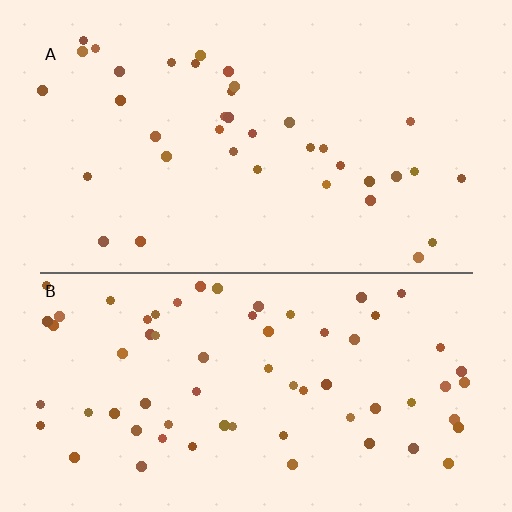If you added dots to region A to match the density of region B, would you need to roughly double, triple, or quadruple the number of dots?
Approximately double.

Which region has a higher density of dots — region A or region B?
B (the bottom).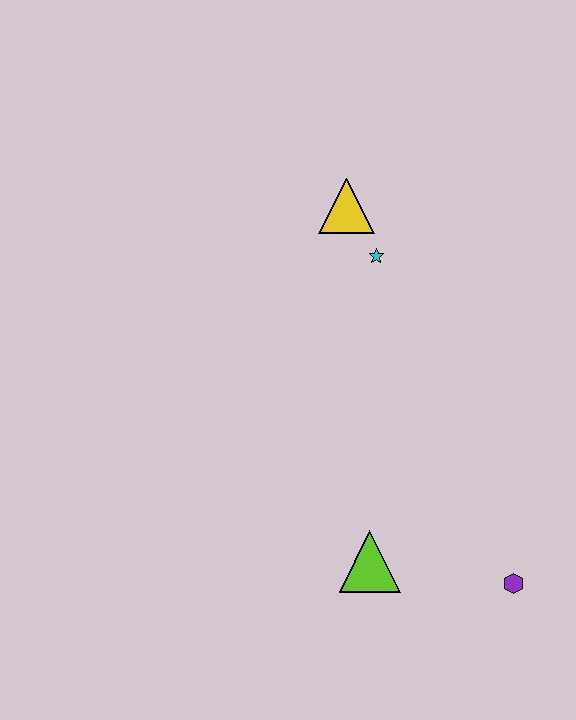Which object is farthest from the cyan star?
The purple hexagon is farthest from the cyan star.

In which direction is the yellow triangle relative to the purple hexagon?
The yellow triangle is above the purple hexagon.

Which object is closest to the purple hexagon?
The lime triangle is closest to the purple hexagon.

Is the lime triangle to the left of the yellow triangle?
No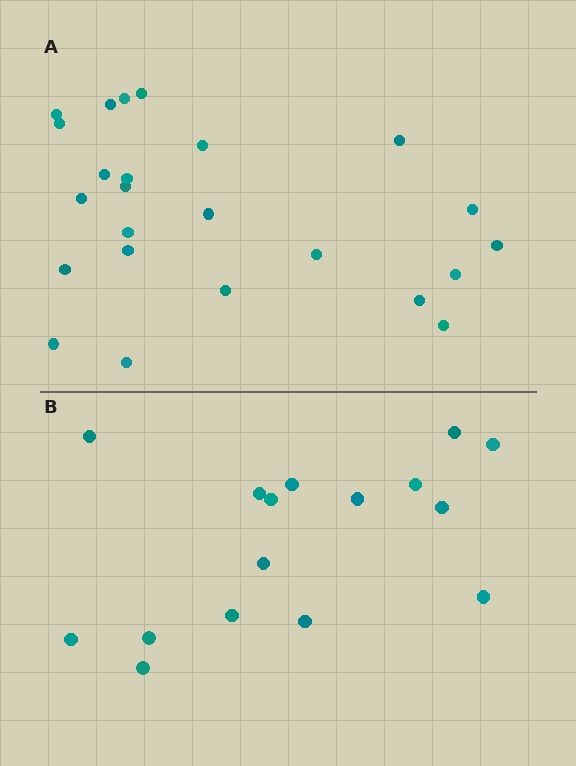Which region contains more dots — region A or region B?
Region A (the top region) has more dots.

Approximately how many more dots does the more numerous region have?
Region A has roughly 8 or so more dots than region B.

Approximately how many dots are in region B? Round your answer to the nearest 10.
About 20 dots. (The exact count is 16, which rounds to 20.)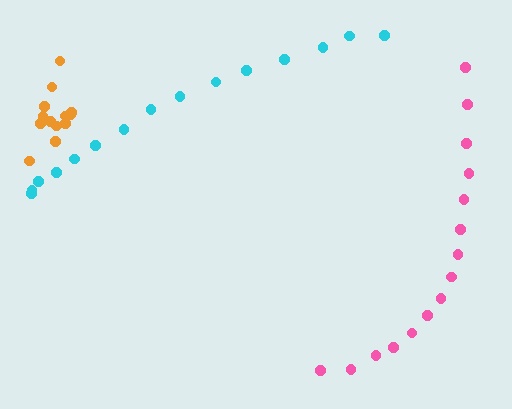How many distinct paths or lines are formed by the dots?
There are 3 distinct paths.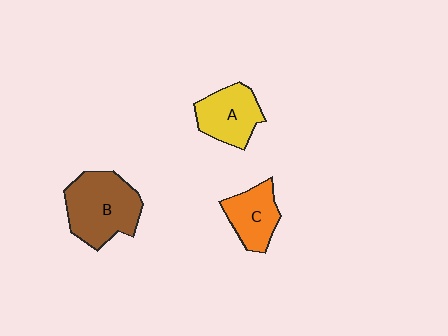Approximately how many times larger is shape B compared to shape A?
Approximately 1.5 times.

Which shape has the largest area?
Shape B (brown).